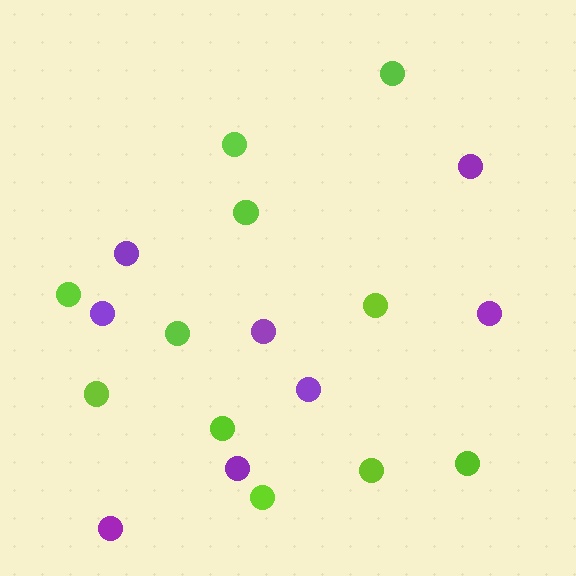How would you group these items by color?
There are 2 groups: one group of purple circles (8) and one group of lime circles (11).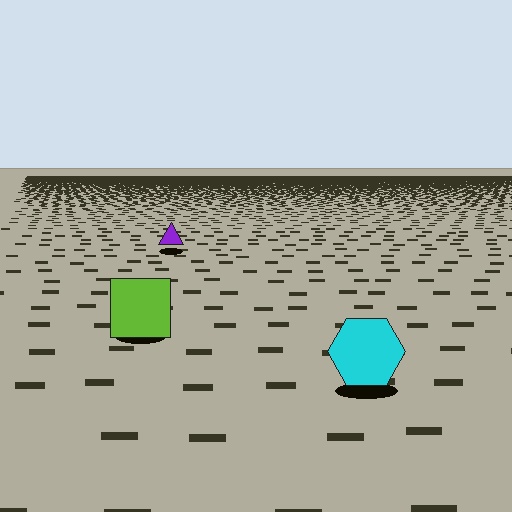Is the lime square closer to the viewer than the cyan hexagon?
No. The cyan hexagon is closer — you can tell from the texture gradient: the ground texture is coarser near it.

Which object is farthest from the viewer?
The purple triangle is farthest from the viewer. It appears smaller and the ground texture around it is denser.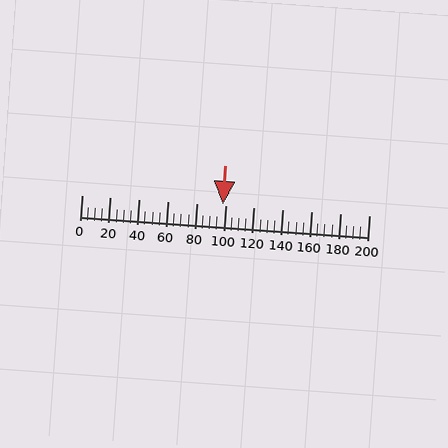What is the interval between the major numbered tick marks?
The major tick marks are spaced 20 units apart.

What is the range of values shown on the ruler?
The ruler shows values from 0 to 200.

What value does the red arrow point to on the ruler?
The red arrow points to approximately 98.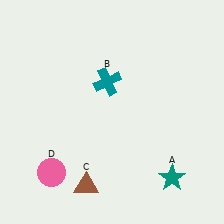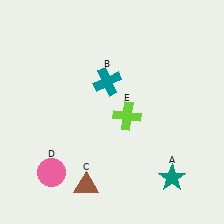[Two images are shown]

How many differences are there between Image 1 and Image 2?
There is 1 difference between the two images.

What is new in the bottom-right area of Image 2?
A lime cross (E) was added in the bottom-right area of Image 2.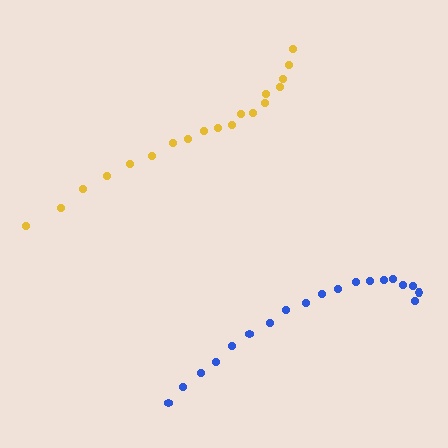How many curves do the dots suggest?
There are 2 distinct paths.